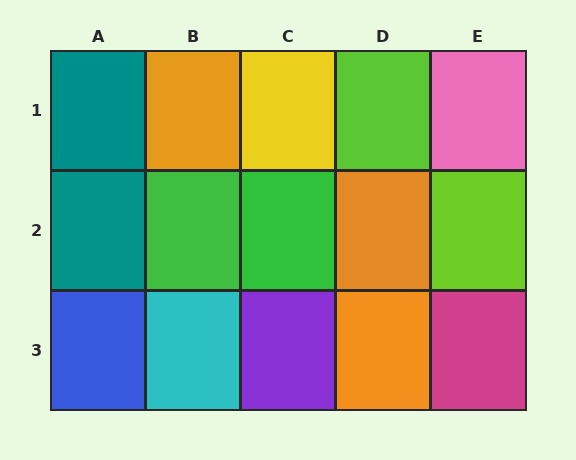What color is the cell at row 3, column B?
Cyan.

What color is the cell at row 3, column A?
Blue.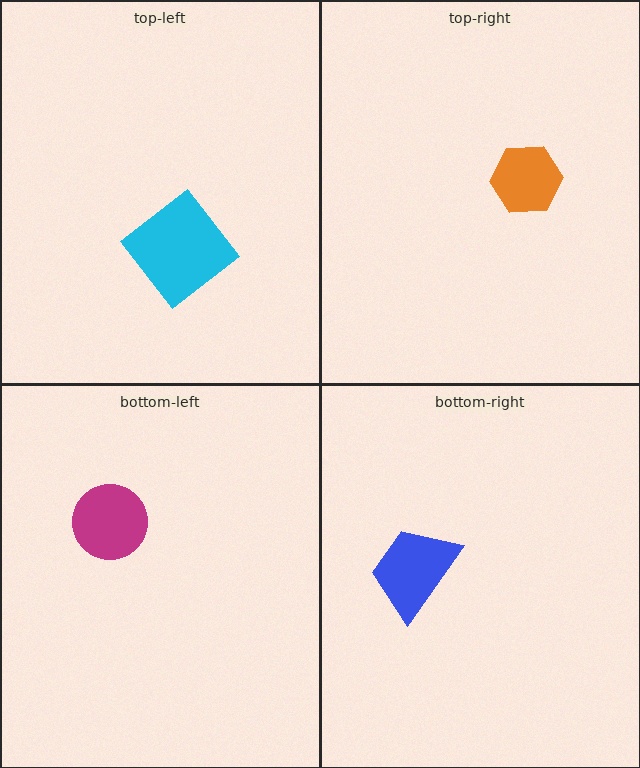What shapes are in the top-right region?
The orange hexagon.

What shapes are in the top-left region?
The cyan diamond.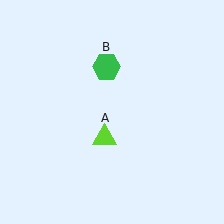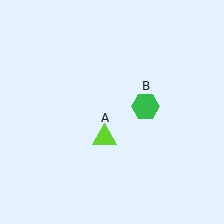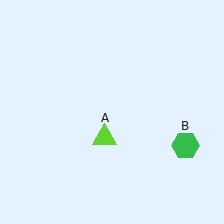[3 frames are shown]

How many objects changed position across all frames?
1 object changed position: green hexagon (object B).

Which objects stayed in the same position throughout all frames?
Lime triangle (object A) remained stationary.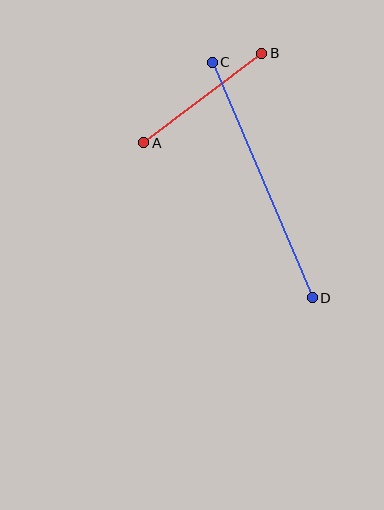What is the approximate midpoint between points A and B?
The midpoint is at approximately (203, 98) pixels.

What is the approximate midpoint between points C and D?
The midpoint is at approximately (262, 180) pixels.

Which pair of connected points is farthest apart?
Points C and D are farthest apart.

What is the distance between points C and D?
The distance is approximately 256 pixels.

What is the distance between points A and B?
The distance is approximately 148 pixels.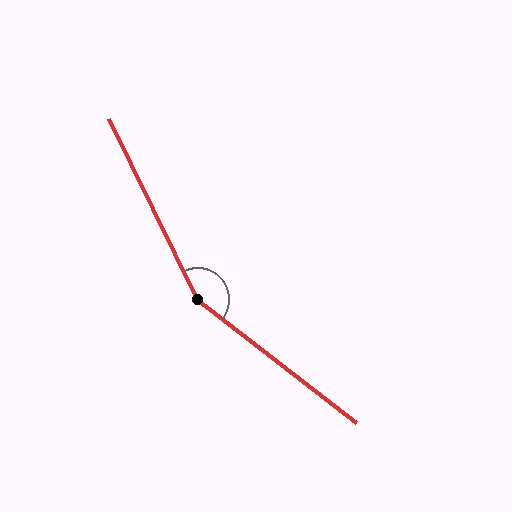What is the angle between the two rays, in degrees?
Approximately 154 degrees.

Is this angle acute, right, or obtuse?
It is obtuse.